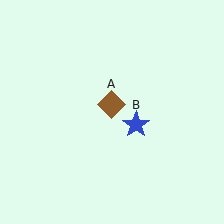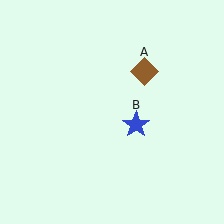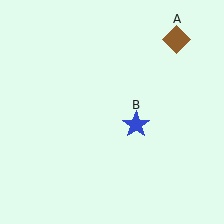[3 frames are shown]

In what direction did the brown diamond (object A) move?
The brown diamond (object A) moved up and to the right.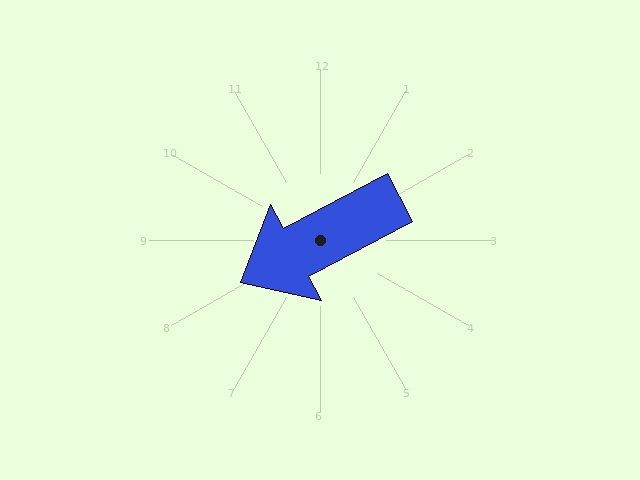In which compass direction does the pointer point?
Southwest.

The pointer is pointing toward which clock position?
Roughly 8 o'clock.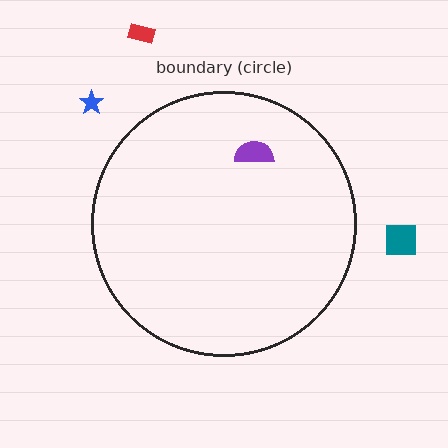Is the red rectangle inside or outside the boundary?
Outside.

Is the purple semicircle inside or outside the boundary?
Inside.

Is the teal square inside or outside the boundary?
Outside.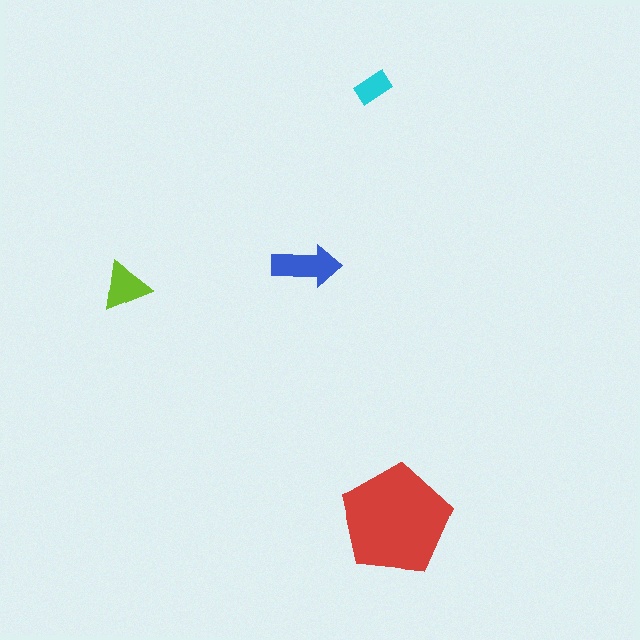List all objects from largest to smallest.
The red pentagon, the blue arrow, the lime triangle, the cyan rectangle.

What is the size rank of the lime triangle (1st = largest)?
3rd.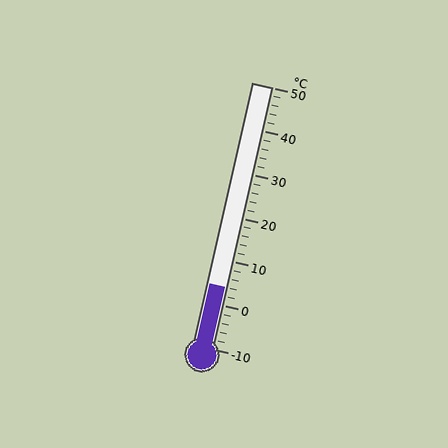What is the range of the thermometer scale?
The thermometer scale ranges from -10°C to 50°C.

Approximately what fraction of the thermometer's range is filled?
The thermometer is filled to approximately 25% of its range.